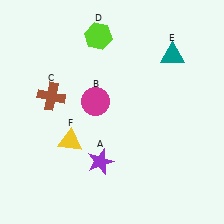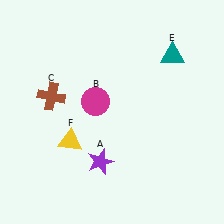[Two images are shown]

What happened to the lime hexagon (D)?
The lime hexagon (D) was removed in Image 2. It was in the top-left area of Image 1.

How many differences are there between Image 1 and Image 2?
There is 1 difference between the two images.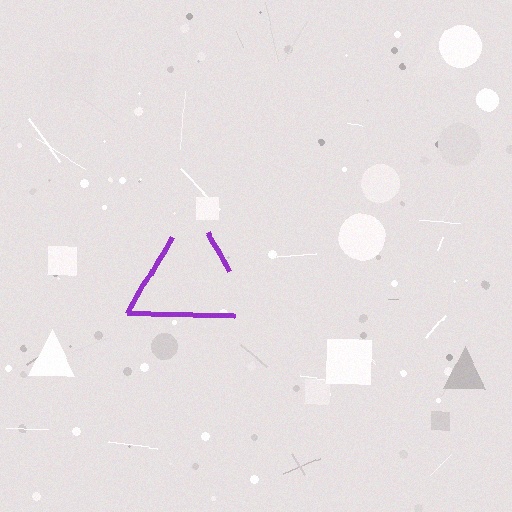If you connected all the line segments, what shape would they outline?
They would outline a triangle.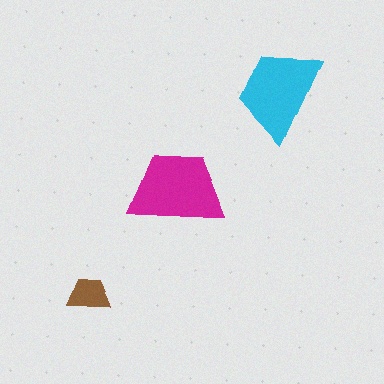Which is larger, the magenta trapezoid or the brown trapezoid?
The magenta one.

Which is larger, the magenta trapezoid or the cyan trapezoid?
The magenta one.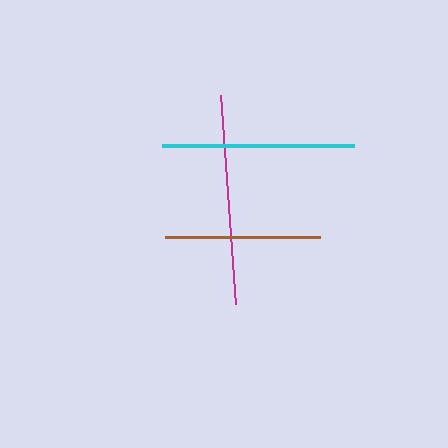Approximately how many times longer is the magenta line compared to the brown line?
The magenta line is approximately 1.3 times the length of the brown line.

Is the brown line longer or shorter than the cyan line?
The cyan line is longer than the brown line.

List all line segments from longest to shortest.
From longest to shortest: magenta, cyan, brown.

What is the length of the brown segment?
The brown segment is approximately 156 pixels long.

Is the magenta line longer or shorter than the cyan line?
The magenta line is longer than the cyan line.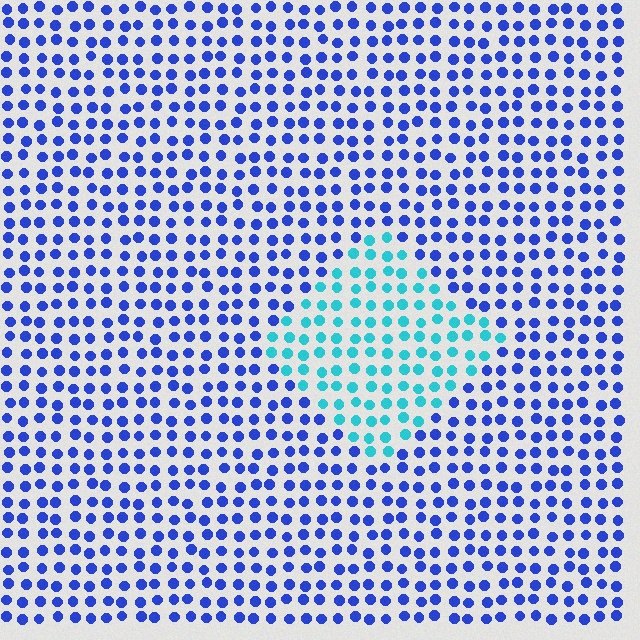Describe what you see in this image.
The image is filled with small blue elements in a uniform arrangement. A diamond-shaped region is visible where the elements are tinted to a slightly different hue, forming a subtle color boundary.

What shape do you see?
I see a diamond.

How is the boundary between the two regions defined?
The boundary is defined purely by a slight shift in hue (about 49 degrees). Spacing, size, and orientation are identical on both sides.